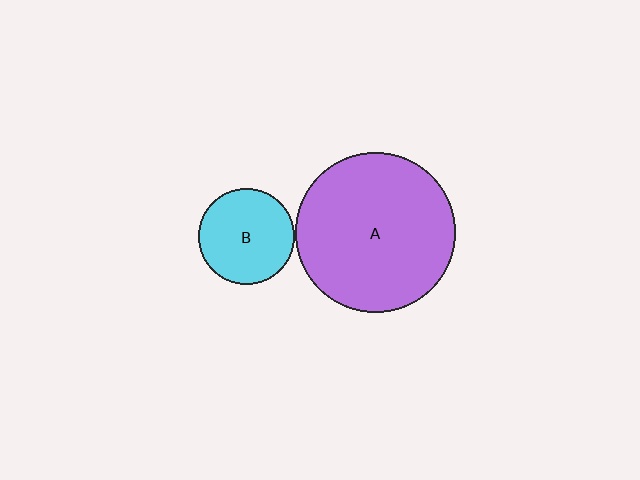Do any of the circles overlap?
No, none of the circles overlap.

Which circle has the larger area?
Circle A (purple).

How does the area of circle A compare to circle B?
Approximately 2.7 times.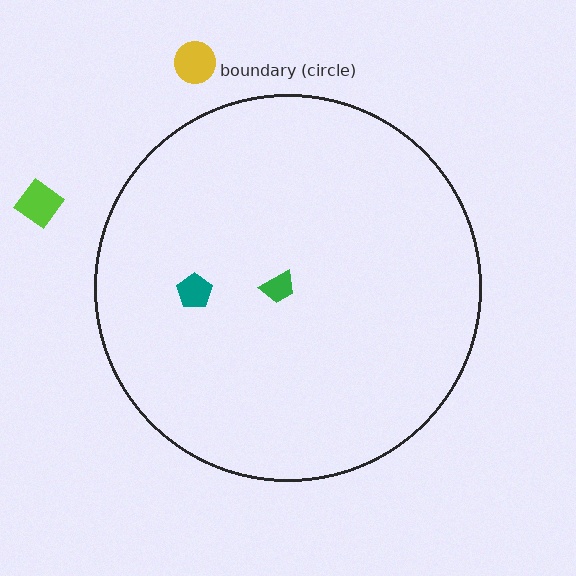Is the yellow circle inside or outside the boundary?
Outside.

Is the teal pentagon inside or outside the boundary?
Inside.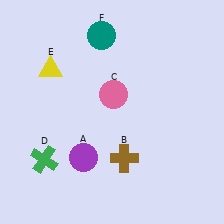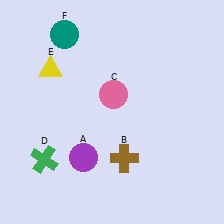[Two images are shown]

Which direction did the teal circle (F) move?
The teal circle (F) moved left.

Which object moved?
The teal circle (F) moved left.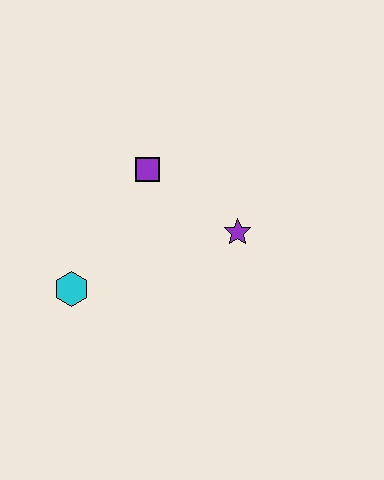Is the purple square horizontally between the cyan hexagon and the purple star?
Yes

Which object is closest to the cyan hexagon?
The purple square is closest to the cyan hexagon.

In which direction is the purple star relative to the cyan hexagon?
The purple star is to the right of the cyan hexagon.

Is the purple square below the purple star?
No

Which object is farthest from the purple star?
The cyan hexagon is farthest from the purple star.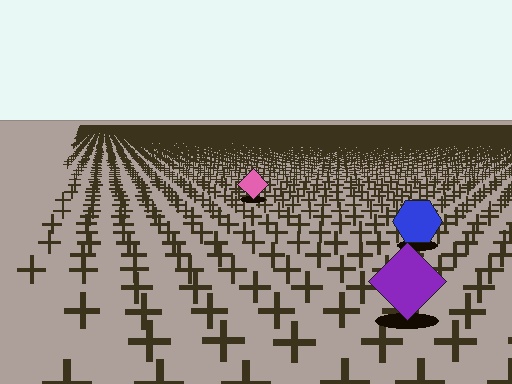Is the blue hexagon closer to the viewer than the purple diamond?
No. The purple diamond is closer — you can tell from the texture gradient: the ground texture is coarser near it.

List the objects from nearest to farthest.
From nearest to farthest: the purple diamond, the blue hexagon, the pink diamond.